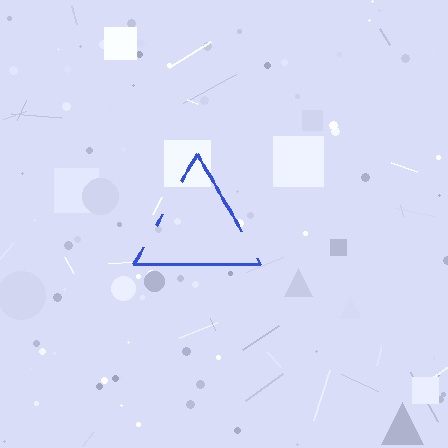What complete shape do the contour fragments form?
The contour fragments form a triangle.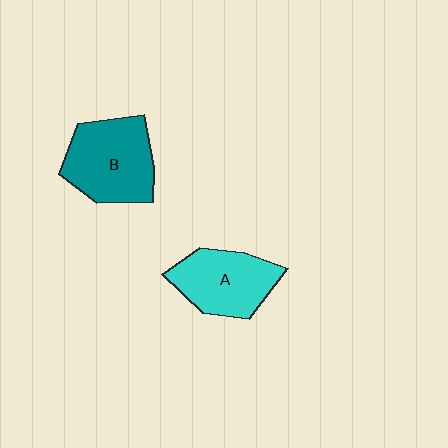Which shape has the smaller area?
Shape A (cyan).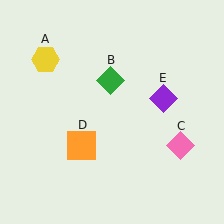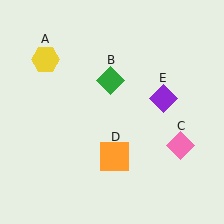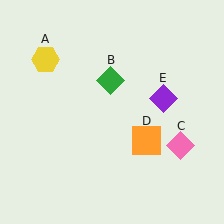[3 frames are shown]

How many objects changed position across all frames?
1 object changed position: orange square (object D).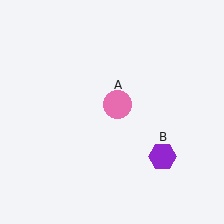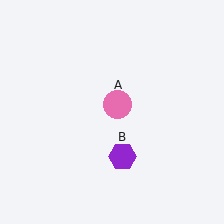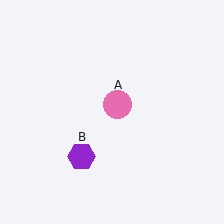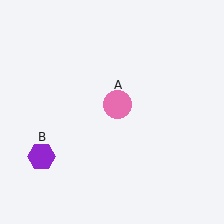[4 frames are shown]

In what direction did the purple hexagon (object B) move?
The purple hexagon (object B) moved left.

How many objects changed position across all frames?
1 object changed position: purple hexagon (object B).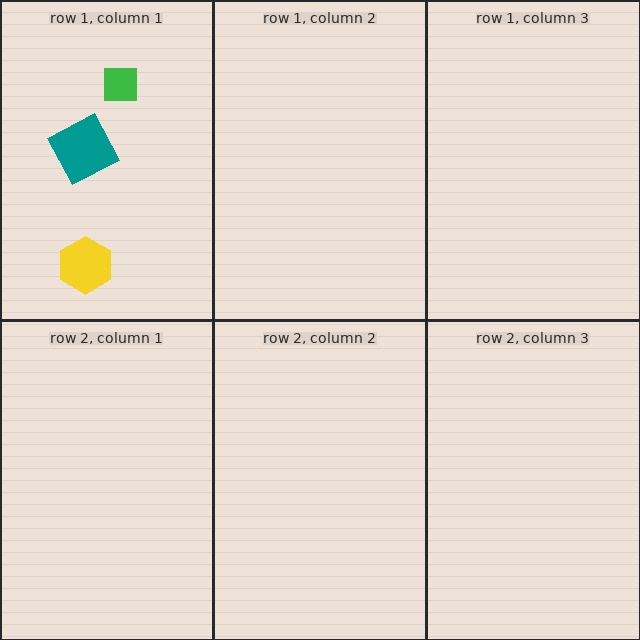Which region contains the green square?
The row 1, column 1 region.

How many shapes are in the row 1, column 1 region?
3.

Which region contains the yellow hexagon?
The row 1, column 1 region.